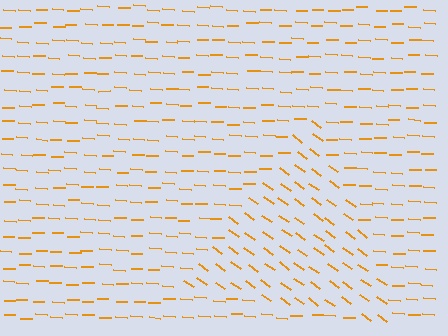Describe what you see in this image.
The image is filled with small orange line segments. A triangle region in the image has lines oriented differently from the surrounding lines, creating a visible texture boundary.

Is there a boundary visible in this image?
Yes, there is a texture boundary formed by a change in line orientation.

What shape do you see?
I see a triangle.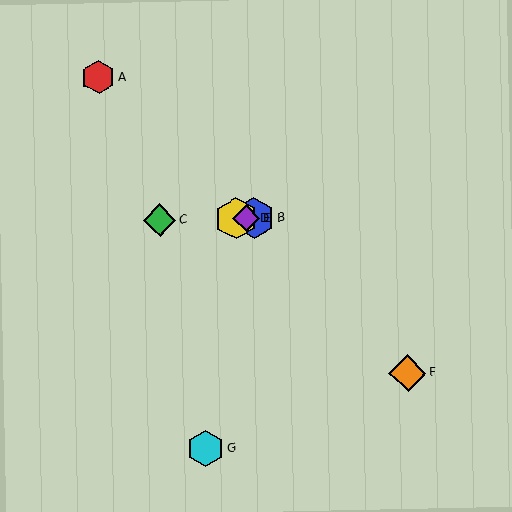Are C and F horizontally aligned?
No, C is at y≈220 and F is at y≈373.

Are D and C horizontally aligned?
Yes, both are at y≈218.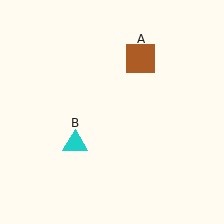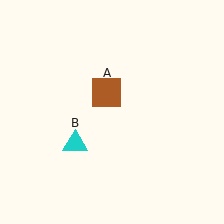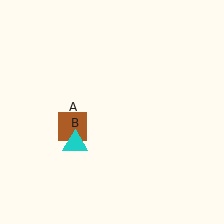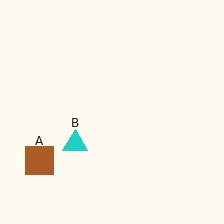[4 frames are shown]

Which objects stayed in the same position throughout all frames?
Cyan triangle (object B) remained stationary.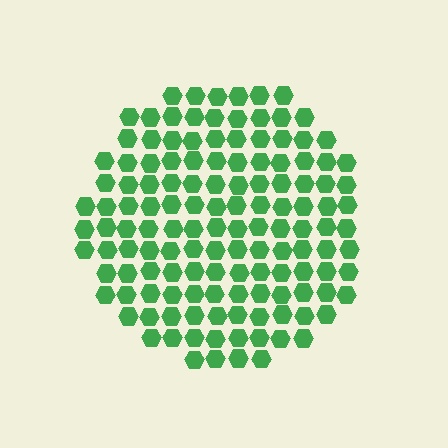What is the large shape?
The large shape is a circle.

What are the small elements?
The small elements are hexagons.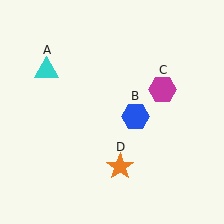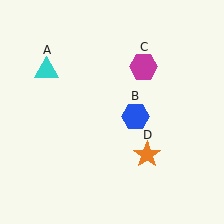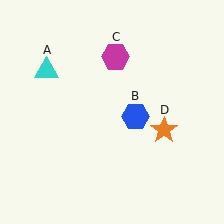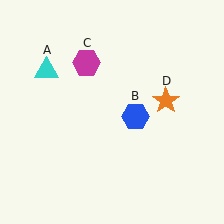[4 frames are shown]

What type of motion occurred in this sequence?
The magenta hexagon (object C), orange star (object D) rotated counterclockwise around the center of the scene.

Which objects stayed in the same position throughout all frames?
Cyan triangle (object A) and blue hexagon (object B) remained stationary.